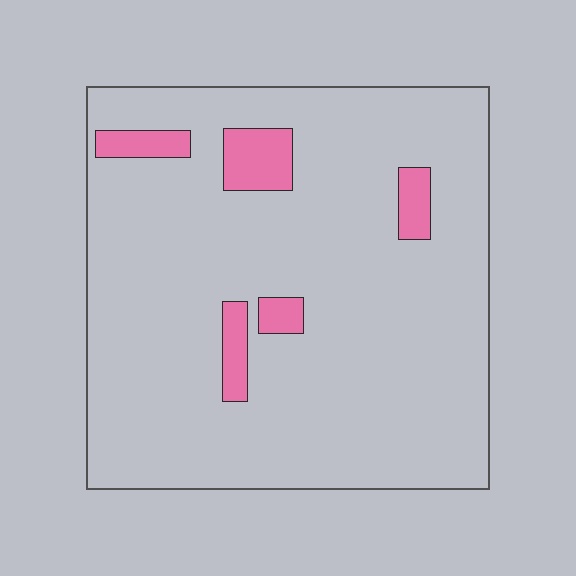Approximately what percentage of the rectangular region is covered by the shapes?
Approximately 10%.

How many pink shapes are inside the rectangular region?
5.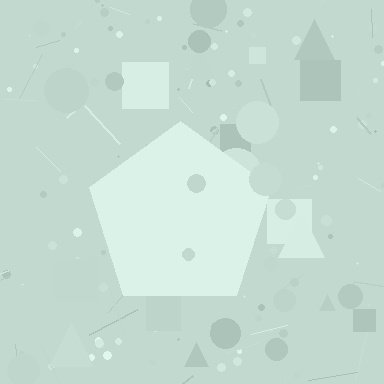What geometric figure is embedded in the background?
A pentagon is embedded in the background.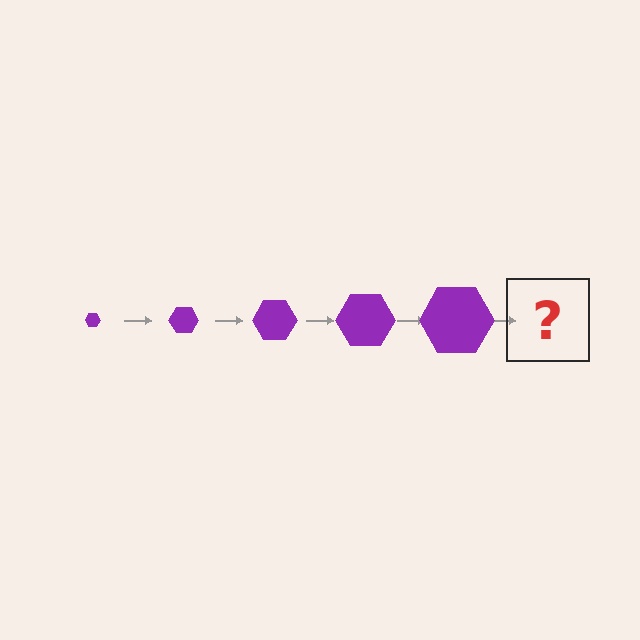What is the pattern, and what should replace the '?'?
The pattern is that the hexagon gets progressively larger each step. The '?' should be a purple hexagon, larger than the previous one.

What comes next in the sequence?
The next element should be a purple hexagon, larger than the previous one.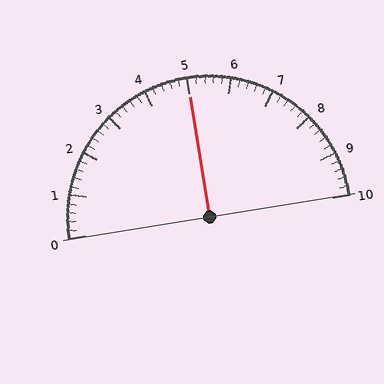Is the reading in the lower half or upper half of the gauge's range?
The reading is in the upper half of the range (0 to 10).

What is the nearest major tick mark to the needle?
The nearest major tick mark is 5.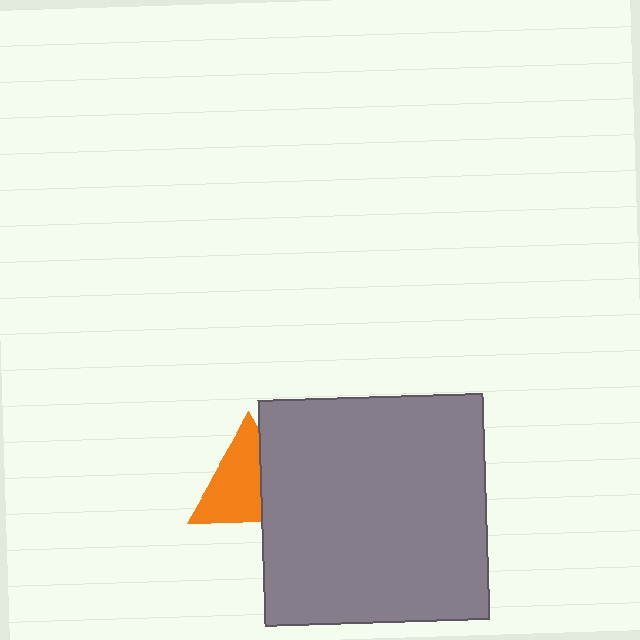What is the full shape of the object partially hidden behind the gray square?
The partially hidden object is an orange triangle.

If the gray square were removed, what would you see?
You would see the complete orange triangle.